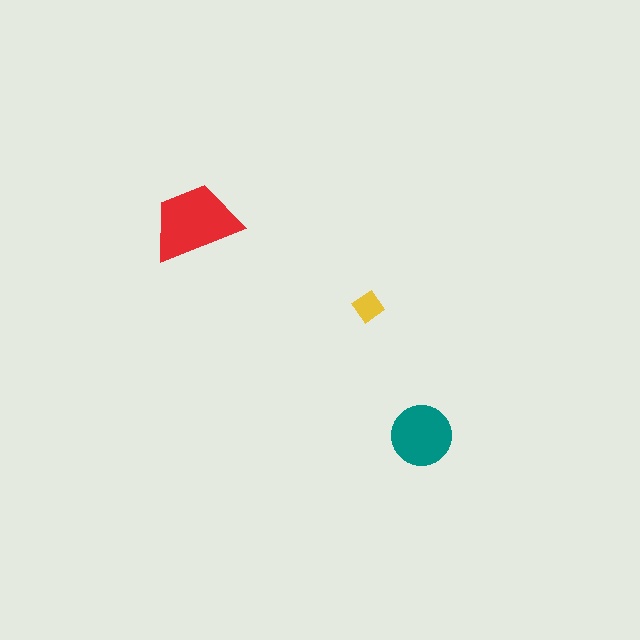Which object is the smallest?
The yellow diamond.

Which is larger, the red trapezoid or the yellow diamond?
The red trapezoid.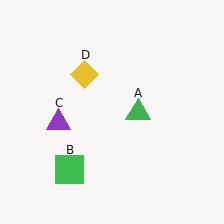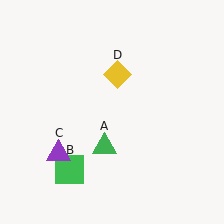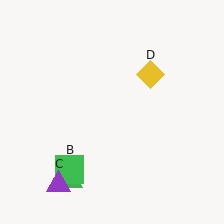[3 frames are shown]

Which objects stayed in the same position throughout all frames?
Green square (object B) remained stationary.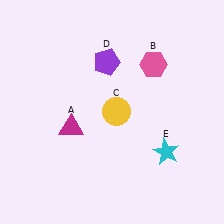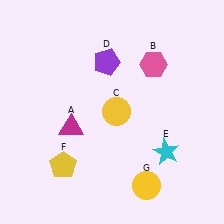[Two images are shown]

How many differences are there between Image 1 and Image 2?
There are 2 differences between the two images.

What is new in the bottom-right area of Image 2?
A yellow circle (G) was added in the bottom-right area of Image 2.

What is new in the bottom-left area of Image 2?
A yellow pentagon (F) was added in the bottom-left area of Image 2.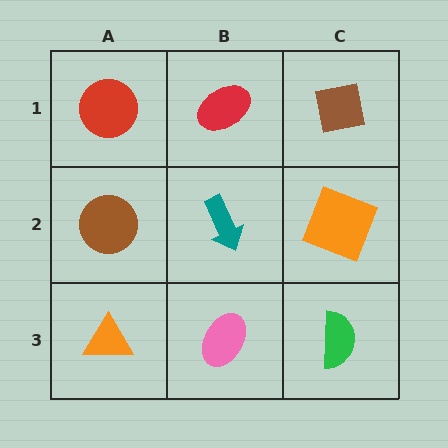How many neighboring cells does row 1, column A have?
2.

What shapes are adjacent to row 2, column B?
A red ellipse (row 1, column B), a pink ellipse (row 3, column B), a brown circle (row 2, column A), an orange square (row 2, column C).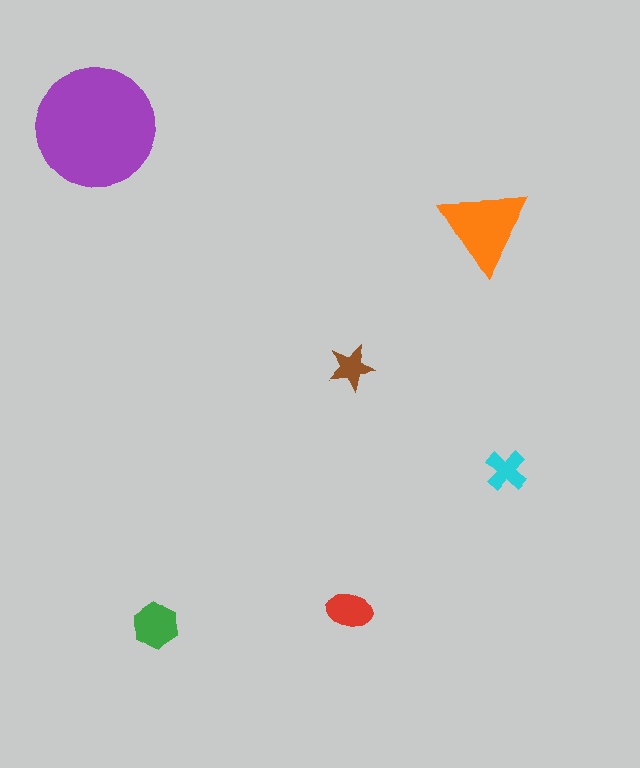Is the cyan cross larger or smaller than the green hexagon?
Smaller.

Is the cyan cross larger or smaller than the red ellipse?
Smaller.